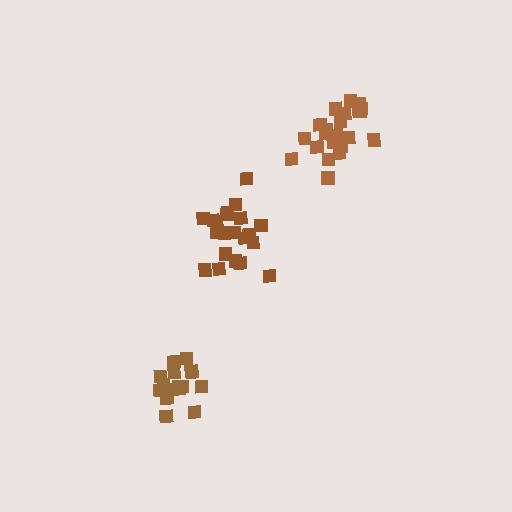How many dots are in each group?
Group 1: 21 dots, Group 2: 21 dots, Group 3: 16 dots (58 total).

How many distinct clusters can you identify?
There are 3 distinct clusters.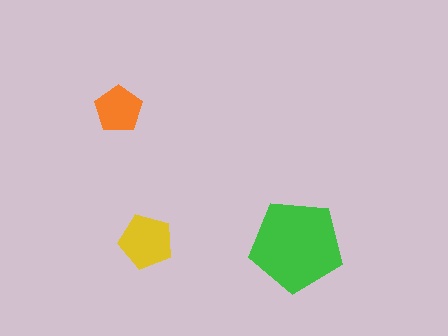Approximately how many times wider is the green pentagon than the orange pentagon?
About 2 times wider.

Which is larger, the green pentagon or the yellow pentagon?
The green one.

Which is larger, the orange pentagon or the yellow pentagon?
The yellow one.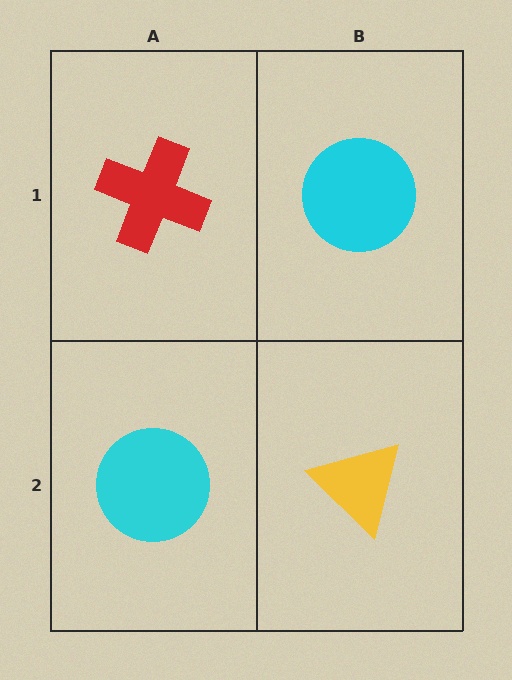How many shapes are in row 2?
2 shapes.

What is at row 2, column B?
A yellow triangle.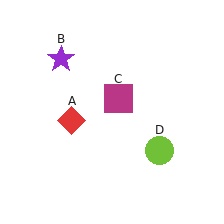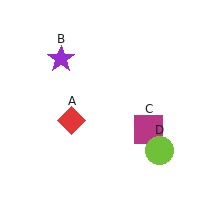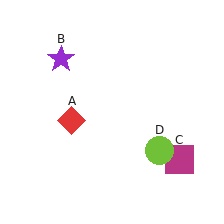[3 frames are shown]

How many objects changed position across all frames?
1 object changed position: magenta square (object C).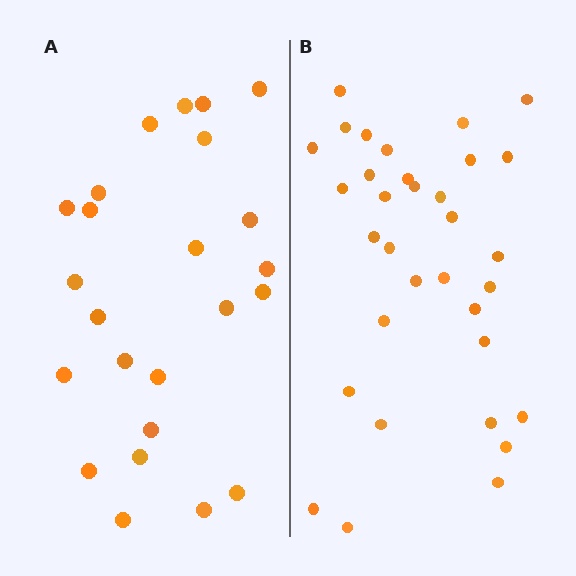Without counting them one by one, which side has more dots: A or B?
Region B (the right region) has more dots.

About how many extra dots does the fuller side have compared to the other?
Region B has roughly 8 or so more dots than region A.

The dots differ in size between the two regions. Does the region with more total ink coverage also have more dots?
No. Region A has more total ink coverage because its dots are larger, but region B actually contains more individual dots. Total area can be misleading — the number of items is what matters here.